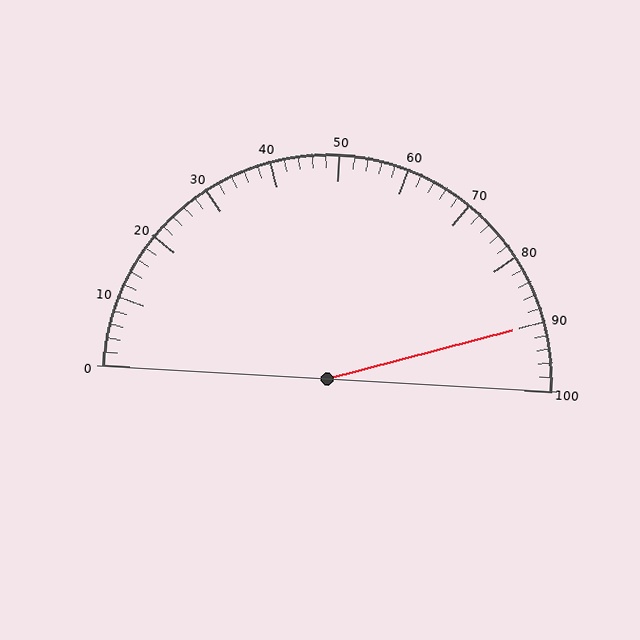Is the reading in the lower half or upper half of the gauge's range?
The reading is in the upper half of the range (0 to 100).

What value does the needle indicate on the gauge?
The needle indicates approximately 90.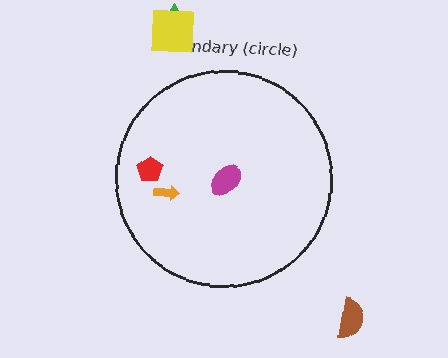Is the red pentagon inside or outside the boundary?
Inside.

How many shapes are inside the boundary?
3 inside, 3 outside.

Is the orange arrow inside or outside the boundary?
Inside.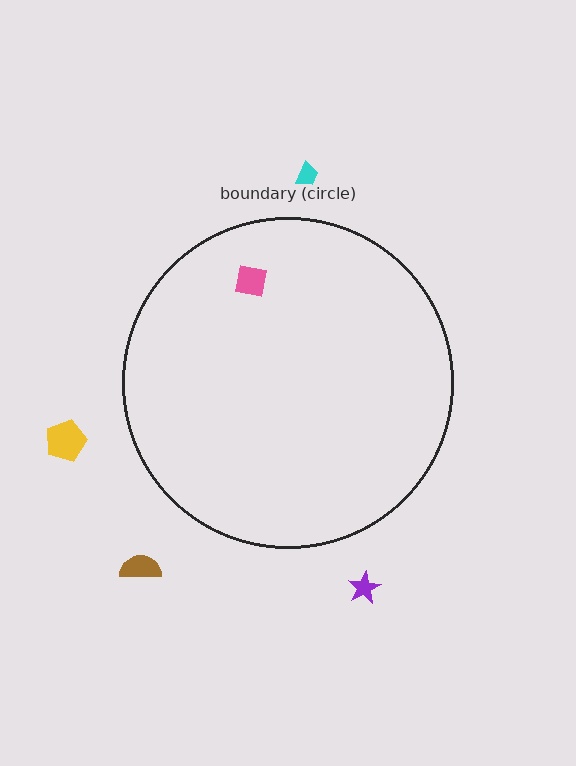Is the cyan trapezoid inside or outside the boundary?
Outside.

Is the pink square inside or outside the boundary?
Inside.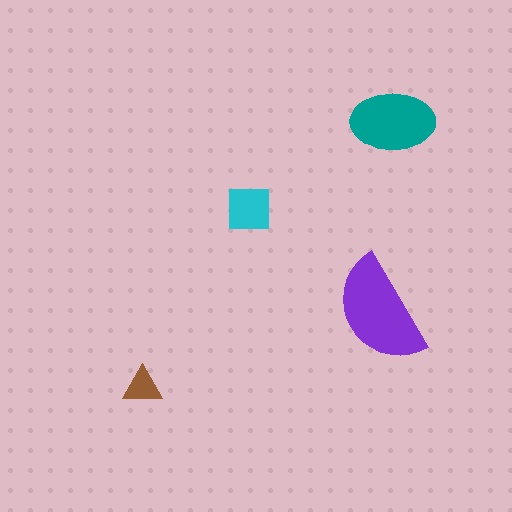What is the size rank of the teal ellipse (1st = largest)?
2nd.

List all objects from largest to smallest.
The purple semicircle, the teal ellipse, the cyan square, the brown triangle.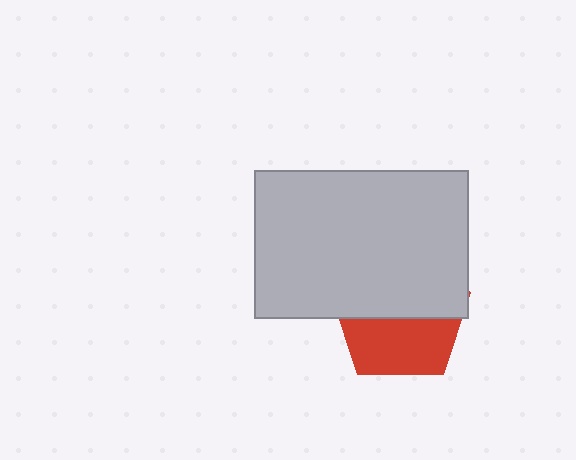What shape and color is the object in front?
The object in front is a light gray rectangle.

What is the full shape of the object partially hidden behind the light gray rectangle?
The partially hidden object is a red pentagon.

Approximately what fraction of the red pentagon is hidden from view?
Roughly 55% of the red pentagon is hidden behind the light gray rectangle.